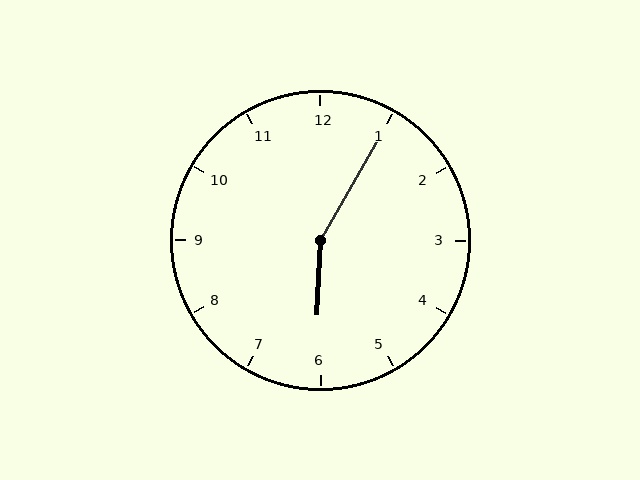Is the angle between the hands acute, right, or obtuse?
It is obtuse.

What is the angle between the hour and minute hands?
Approximately 152 degrees.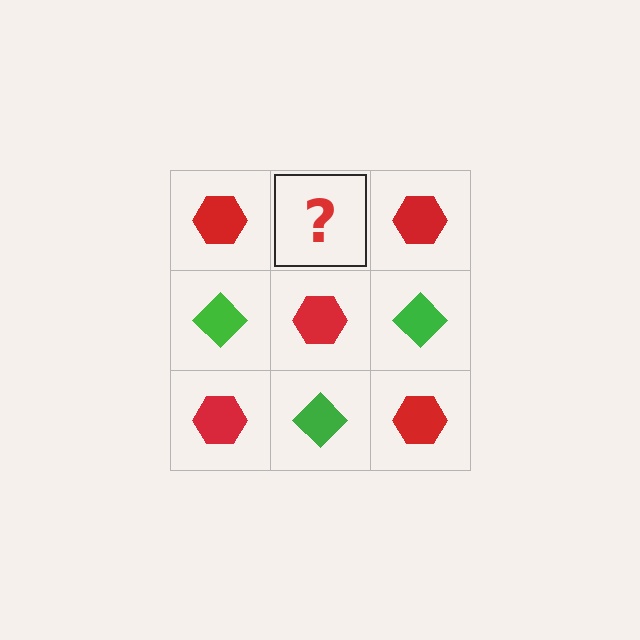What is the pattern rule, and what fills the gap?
The rule is that it alternates red hexagon and green diamond in a checkerboard pattern. The gap should be filled with a green diamond.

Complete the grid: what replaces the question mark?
The question mark should be replaced with a green diamond.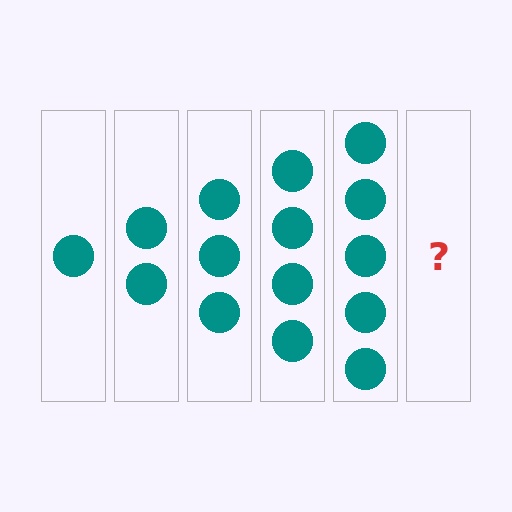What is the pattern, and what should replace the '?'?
The pattern is that each step adds one more circle. The '?' should be 6 circles.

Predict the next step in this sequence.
The next step is 6 circles.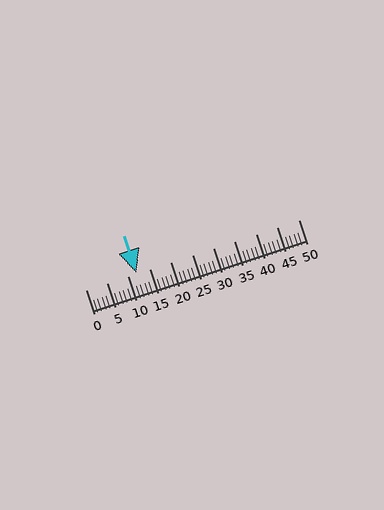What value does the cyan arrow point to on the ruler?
The cyan arrow points to approximately 12.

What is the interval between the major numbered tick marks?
The major tick marks are spaced 5 units apart.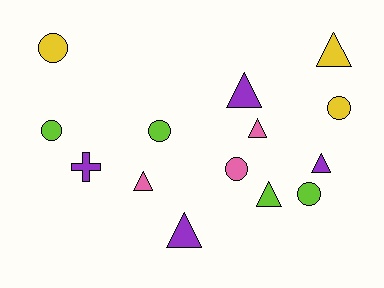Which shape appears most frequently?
Triangle, with 7 objects.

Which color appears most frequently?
Lime, with 4 objects.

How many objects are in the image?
There are 14 objects.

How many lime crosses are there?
There are no lime crosses.